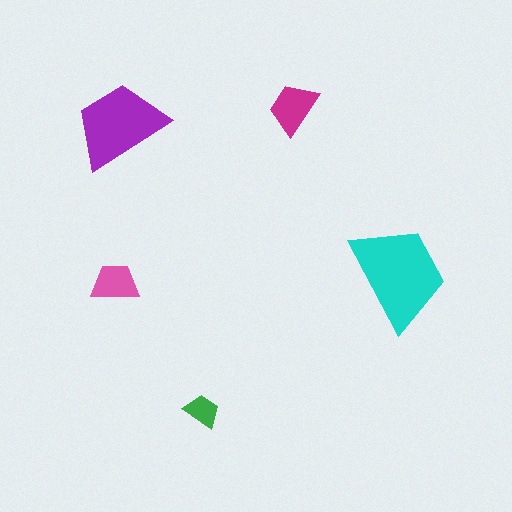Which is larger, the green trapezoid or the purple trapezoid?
The purple one.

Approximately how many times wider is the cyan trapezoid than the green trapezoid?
About 3 times wider.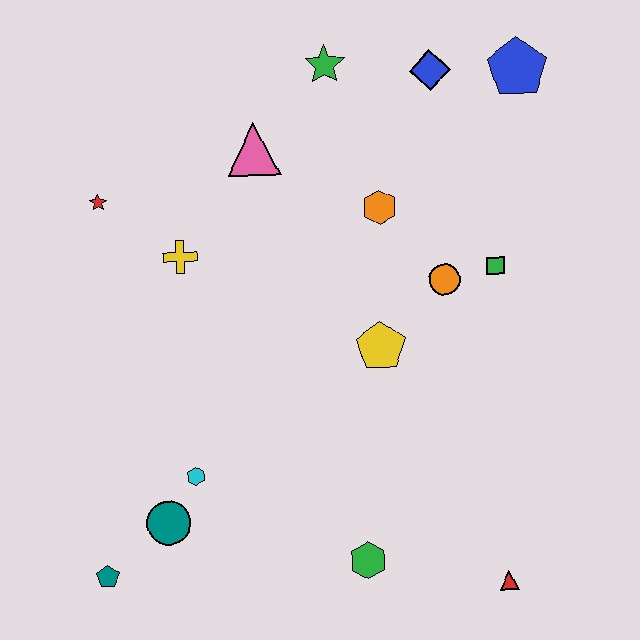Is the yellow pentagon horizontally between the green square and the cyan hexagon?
Yes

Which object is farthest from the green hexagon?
The blue pentagon is farthest from the green hexagon.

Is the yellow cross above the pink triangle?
No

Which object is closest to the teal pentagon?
The teal circle is closest to the teal pentagon.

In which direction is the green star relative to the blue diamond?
The green star is to the left of the blue diamond.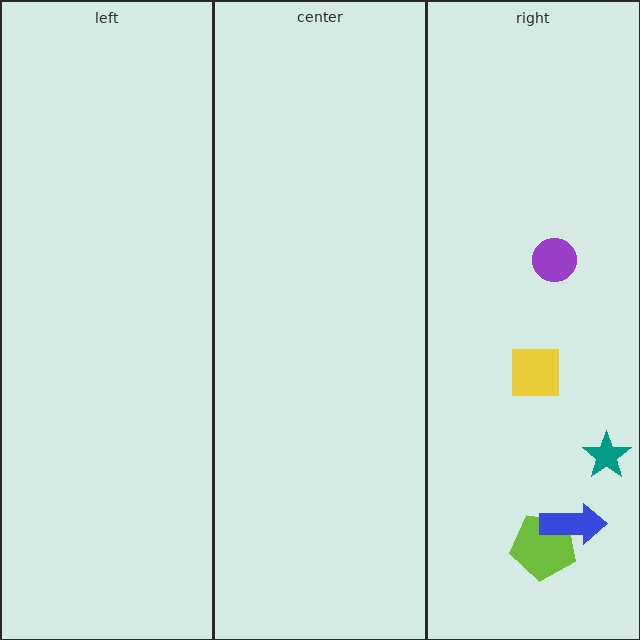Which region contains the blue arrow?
The right region.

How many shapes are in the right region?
5.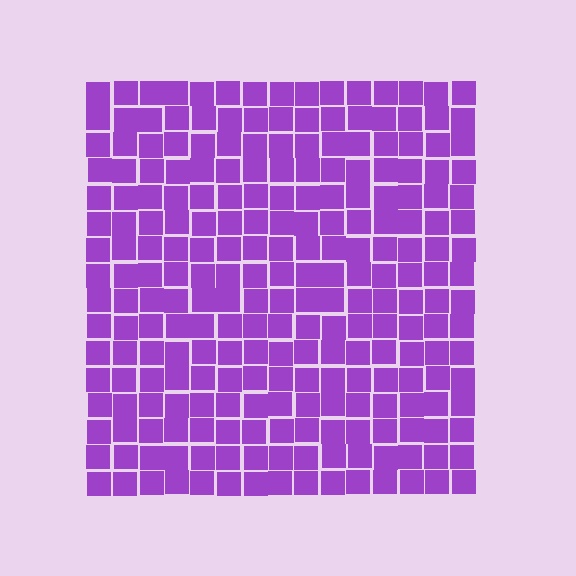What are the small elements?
The small elements are squares.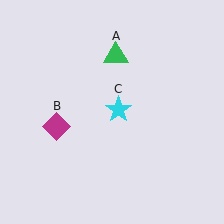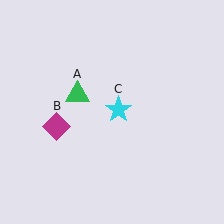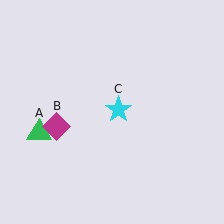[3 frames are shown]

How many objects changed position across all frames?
1 object changed position: green triangle (object A).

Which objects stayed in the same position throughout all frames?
Magenta diamond (object B) and cyan star (object C) remained stationary.